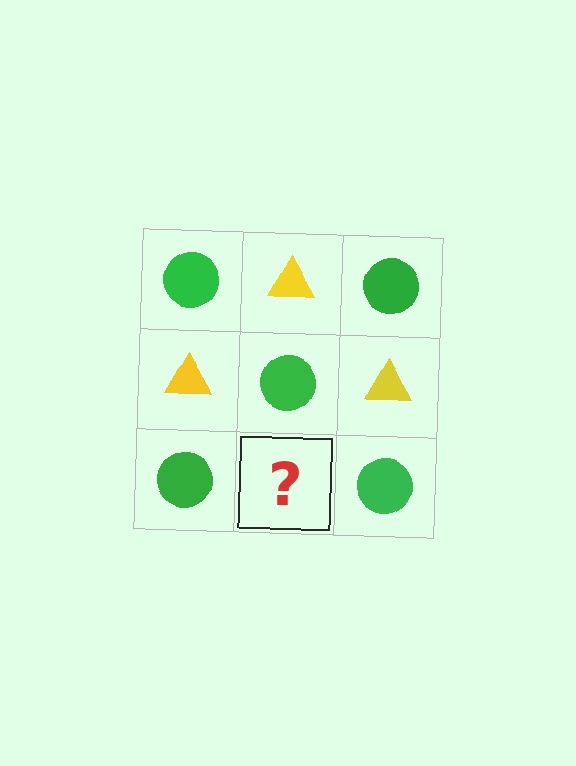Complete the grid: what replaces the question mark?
The question mark should be replaced with a yellow triangle.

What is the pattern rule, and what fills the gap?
The rule is that it alternates green circle and yellow triangle in a checkerboard pattern. The gap should be filled with a yellow triangle.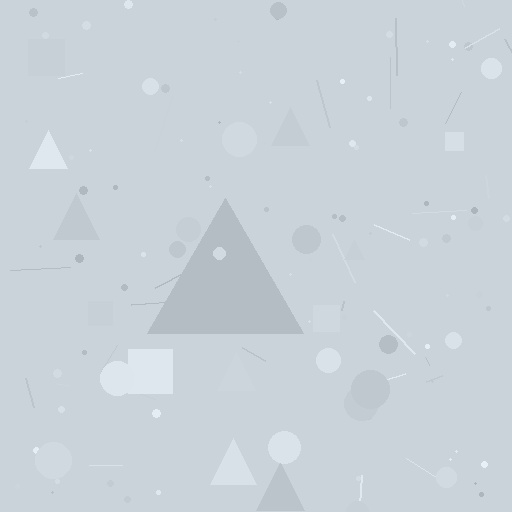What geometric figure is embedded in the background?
A triangle is embedded in the background.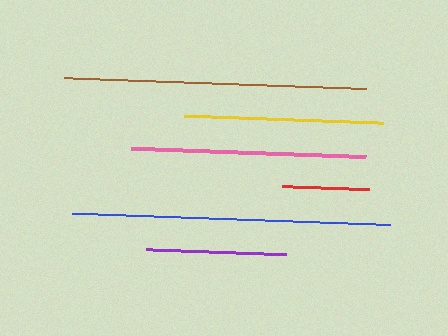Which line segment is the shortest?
The red line is the shortest at approximately 87 pixels.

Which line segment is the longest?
The blue line is the longest at approximately 318 pixels.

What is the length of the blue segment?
The blue segment is approximately 318 pixels long.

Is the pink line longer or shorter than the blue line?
The blue line is longer than the pink line.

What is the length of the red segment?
The red segment is approximately 87 pixels long.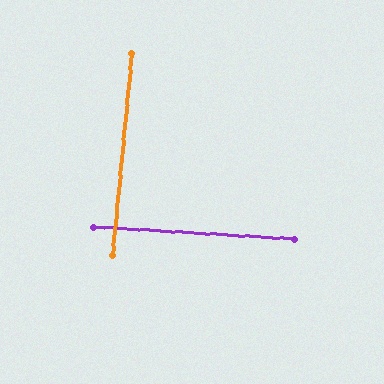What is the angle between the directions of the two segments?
Approximately 88 degrees.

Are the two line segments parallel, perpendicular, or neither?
Perpendicular — they meet at approximately 88°.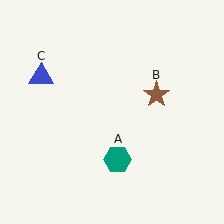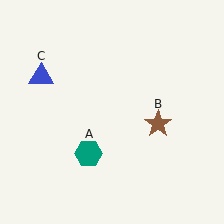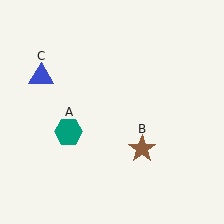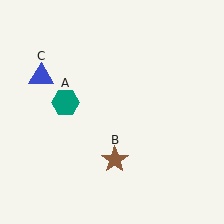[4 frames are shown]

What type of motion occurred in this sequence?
The teal hexagon (object A), brown star (object B) rotated clockwise around the center of the scene.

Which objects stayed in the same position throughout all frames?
Blue triangle (object C) remained stationary.